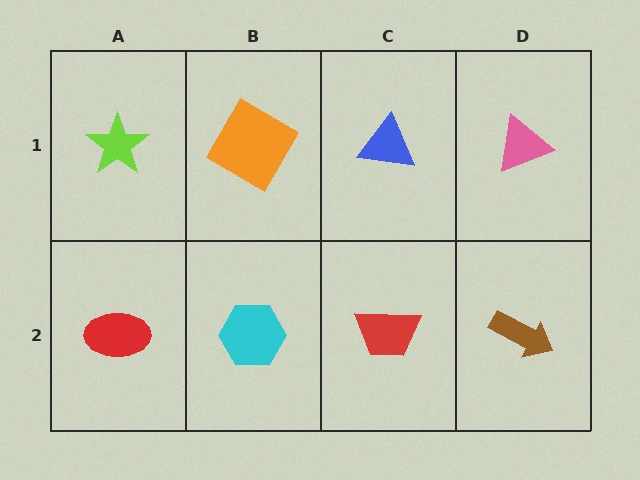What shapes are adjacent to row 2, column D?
A pink triangle (row 1, column D), a red trapezoid (row 2, column C).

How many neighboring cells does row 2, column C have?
3.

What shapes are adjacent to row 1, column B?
A cyan hexagon (row 2, column B), a lime star (row 1, column A), a blue triangle (row 1, column C).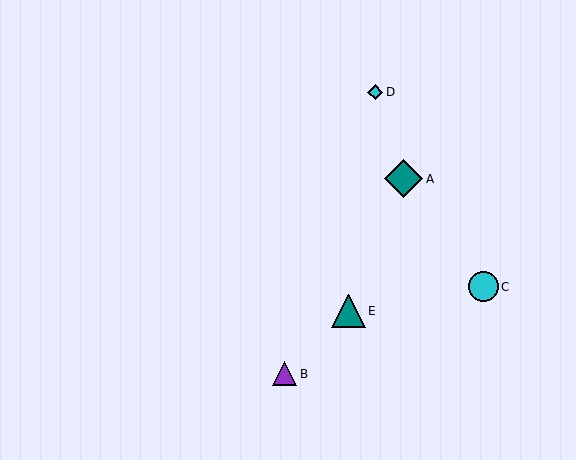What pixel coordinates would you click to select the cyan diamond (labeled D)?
Click at (375, 92) to select the cyan diamond D.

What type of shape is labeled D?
Shape D is a cyan diamond.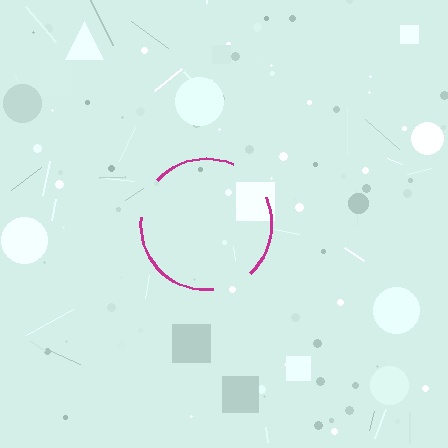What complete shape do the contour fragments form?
The contour fragments form a circle.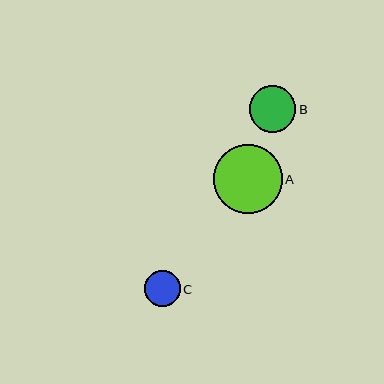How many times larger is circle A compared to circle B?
Circle A is approximately 1.5 times the size of circle B.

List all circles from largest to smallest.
From largest to smallest: A, B, C.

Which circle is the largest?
Circle A is the largest with a size of approximately 69 pixels.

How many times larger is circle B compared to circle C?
Circle B is approximately 1.3 times the size of circle C.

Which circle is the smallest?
Circle C is the smallest with a size of approximately 36 pixels.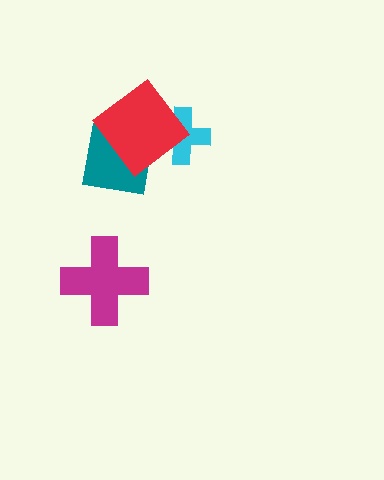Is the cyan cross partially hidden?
Yes, it is partially covered by another shape.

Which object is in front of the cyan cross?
The red diamond is in front of the cyan cross.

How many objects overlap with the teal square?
1 object overlaps with the teal square.